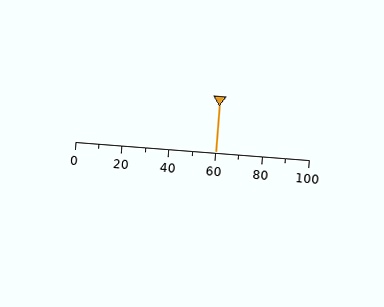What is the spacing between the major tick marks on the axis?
The major ticks are spaced 20 apart.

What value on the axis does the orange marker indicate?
The marker indicates approximately 60.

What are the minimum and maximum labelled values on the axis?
The axis runs from 0 to 100.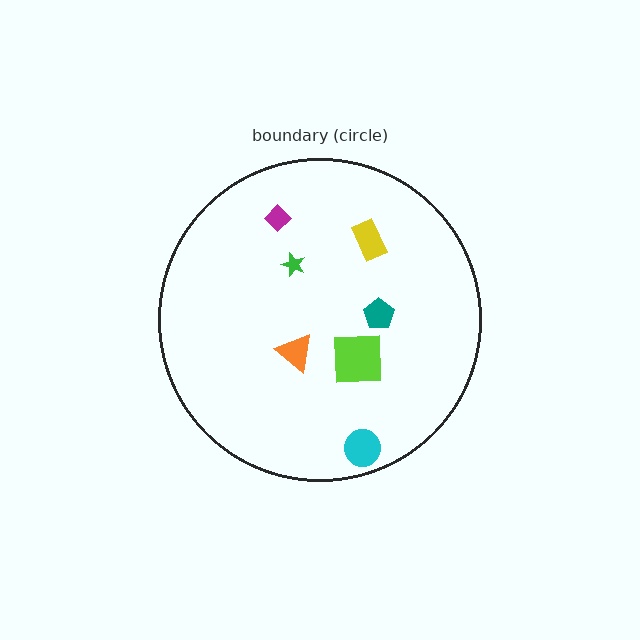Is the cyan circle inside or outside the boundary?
Inside.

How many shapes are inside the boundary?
7 inside, 0 outside.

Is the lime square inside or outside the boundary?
Inside.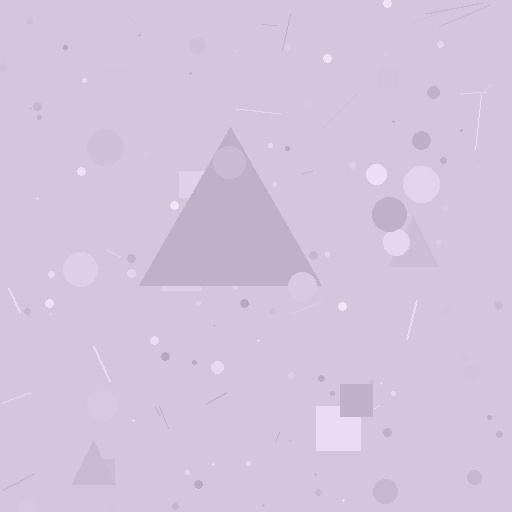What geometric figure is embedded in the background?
A triangle is embedded in the background.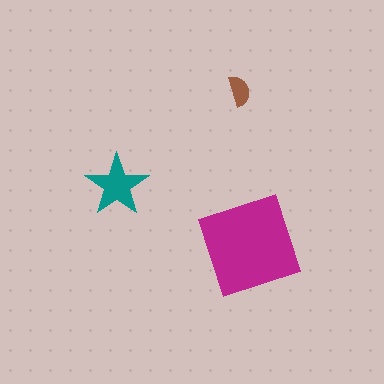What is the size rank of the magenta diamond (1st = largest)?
1st.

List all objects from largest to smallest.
The magenta diamond, the teal star, the brown semicircle.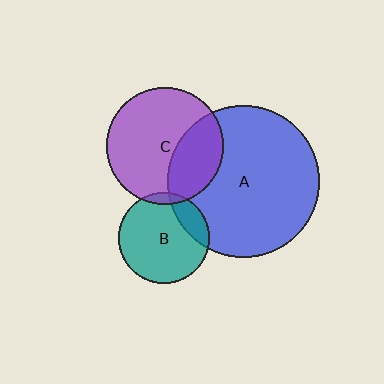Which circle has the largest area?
Circle A (blue).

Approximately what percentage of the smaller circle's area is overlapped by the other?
Approximately 15%.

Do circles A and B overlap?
Yes.